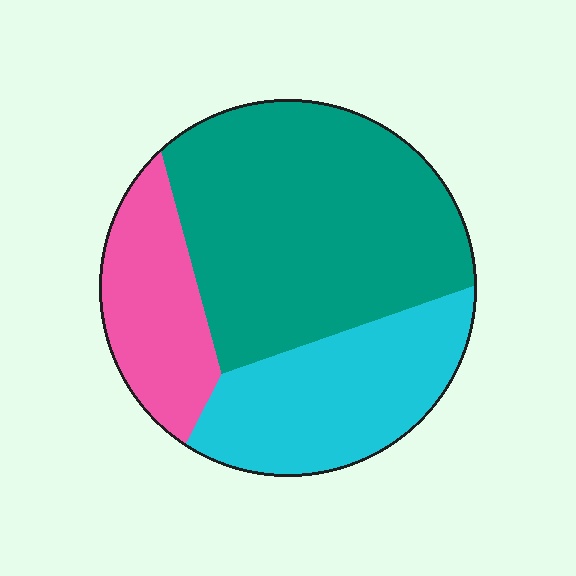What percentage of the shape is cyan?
Cyan covers about 30% of the shape.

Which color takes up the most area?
Teal, at roughly 55%.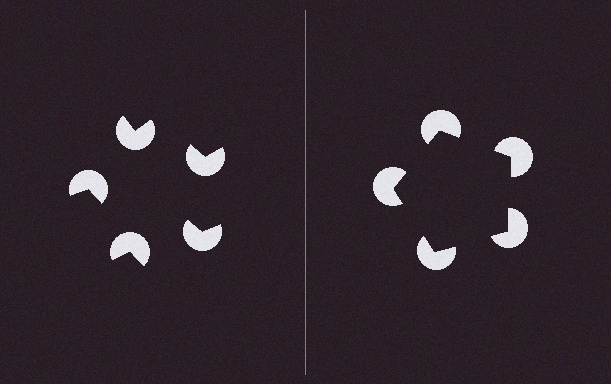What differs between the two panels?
The pac-man discs are positioned identically on both sides; only the wedge orientations differ. On the right they align to a pentagon; on the left they are misaligned.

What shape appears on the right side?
An illusory pentagon.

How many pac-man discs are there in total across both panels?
10 — 5 on each side.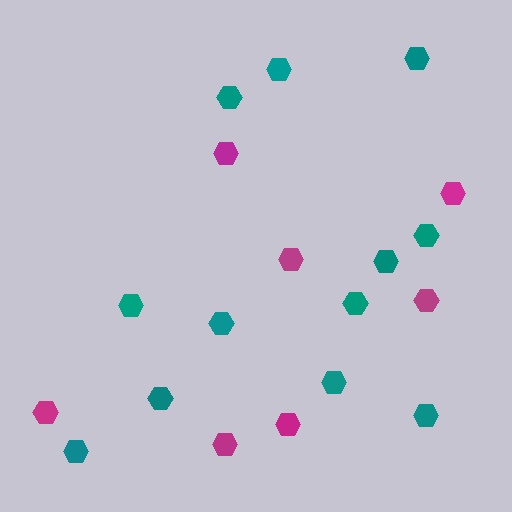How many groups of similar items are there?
There are 2 groups: one group of teal hexagons (12) and one group of magenta hexagons (7).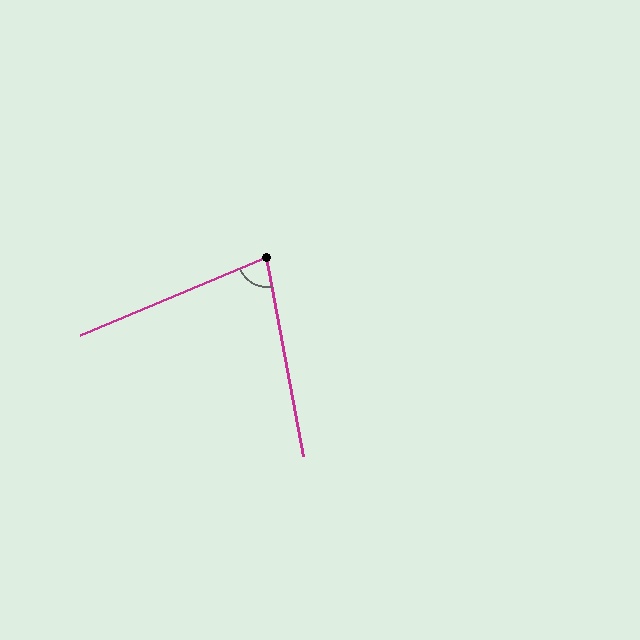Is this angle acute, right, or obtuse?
It is acute.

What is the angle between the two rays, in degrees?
Approximately 78 degrees.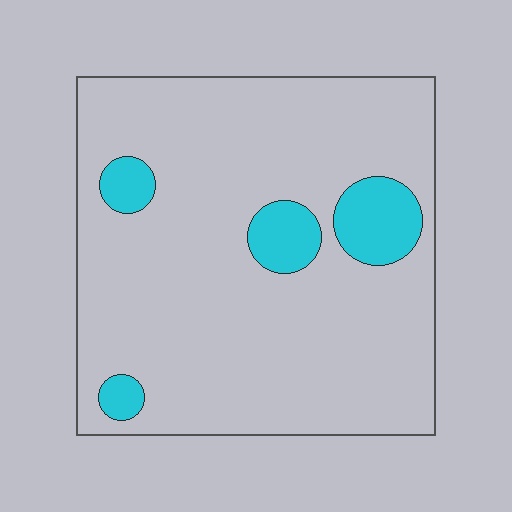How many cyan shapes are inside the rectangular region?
4.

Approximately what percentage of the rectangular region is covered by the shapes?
Approximately 10%.